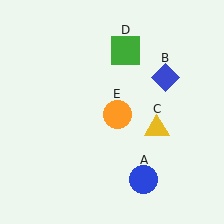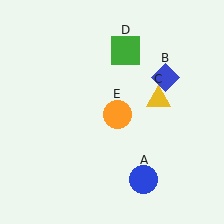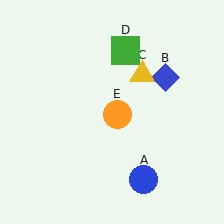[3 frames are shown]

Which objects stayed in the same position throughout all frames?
Blue circle (object A) and blue diamond (object B) and green square (object D) and orange circle (object E) remained stationary.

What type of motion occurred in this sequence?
The yellow triangle (object C) rotated counterclockwise around the center of the scene.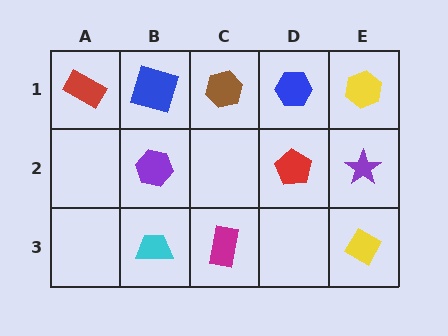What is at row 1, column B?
A blue square.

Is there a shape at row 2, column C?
No, that cell is empty.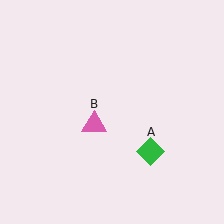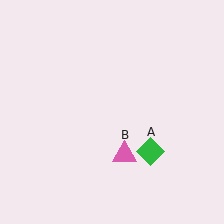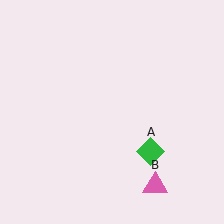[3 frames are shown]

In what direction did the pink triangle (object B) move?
The pink triangle (object B) moved down and to the right.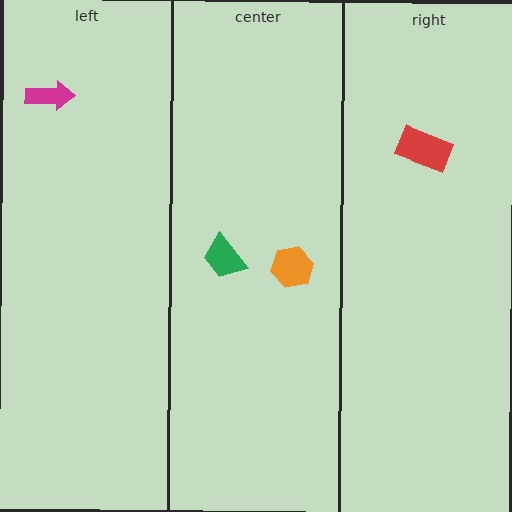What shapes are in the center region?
The green trapezoid, the orange hexagon.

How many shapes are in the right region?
1.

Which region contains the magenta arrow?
The left region.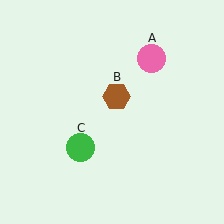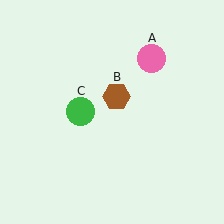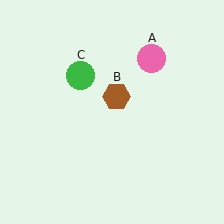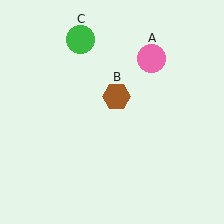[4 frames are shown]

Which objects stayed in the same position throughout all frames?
Pink circle (object A) and brown hexagon (object B) remained stationary.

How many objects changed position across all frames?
1 object changed position: green circle (object C).